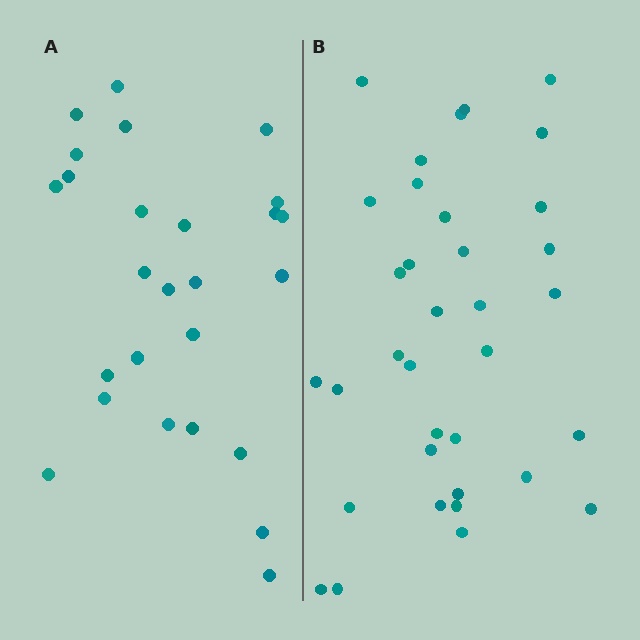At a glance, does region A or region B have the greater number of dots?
Region B (the right region) has more dots.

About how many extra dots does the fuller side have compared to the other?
Region B has roughly 8 or so more dots than region A.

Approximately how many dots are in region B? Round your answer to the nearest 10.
About 40 dots. (The exact count is 35, which rounds to 40.)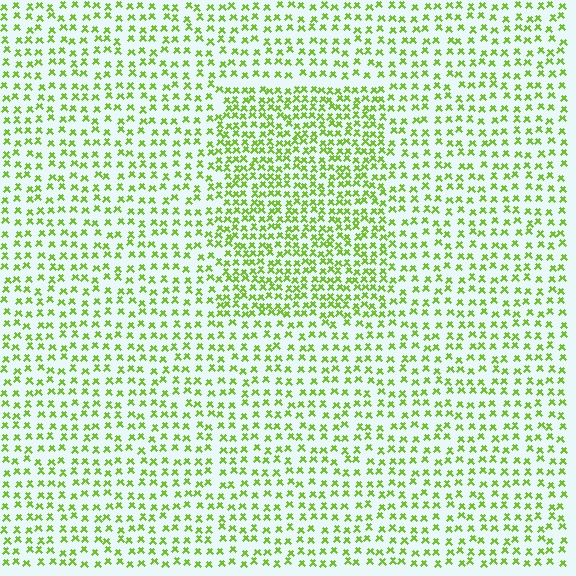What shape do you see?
I see a rectangle.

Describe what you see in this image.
The image contains small lime elements arranged at two different densities. A rectangle-shaped region is visible where the elements are more densely packed than the surrounding area.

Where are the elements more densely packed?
The elements are more densely packed inside the rectangle boundary.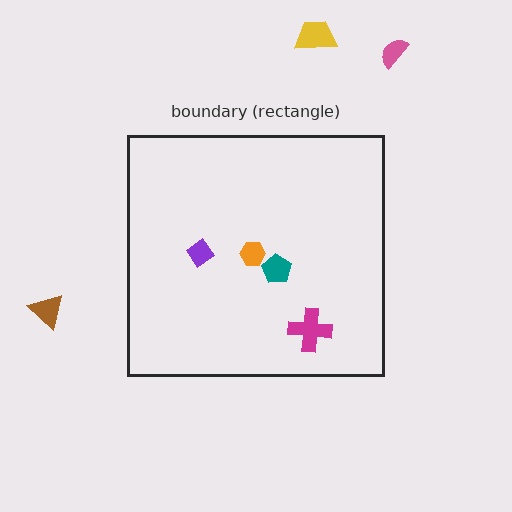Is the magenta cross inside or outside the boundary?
Inside.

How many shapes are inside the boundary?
4 inside, 3 outside.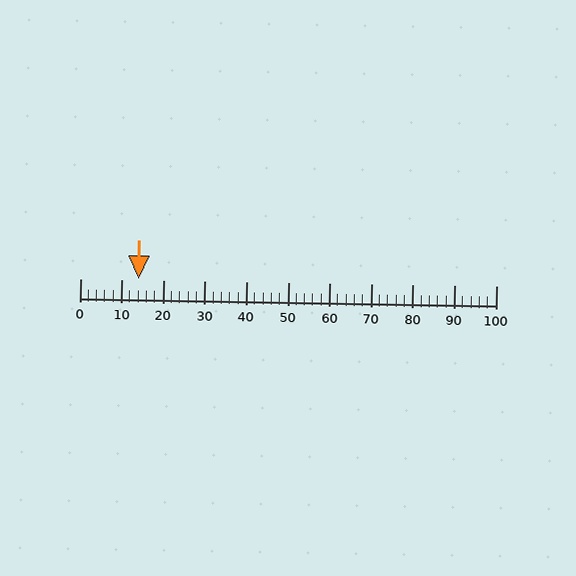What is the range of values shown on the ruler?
The ruler shows values from 0 to 100.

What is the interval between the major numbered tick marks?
The major tick marks are spaced 10 units apart.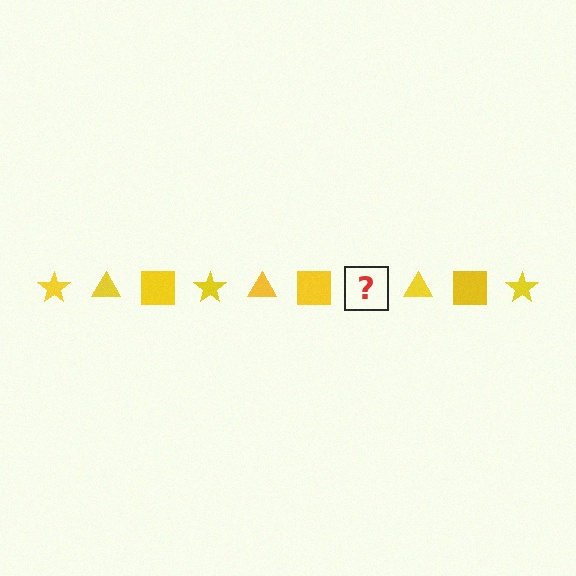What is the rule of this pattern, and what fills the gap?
The rule is that the pattern cycles through star, triangle, square shapes in yellow. The gap should be filled with a yellow star.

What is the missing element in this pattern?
The missing element is a yellow star.